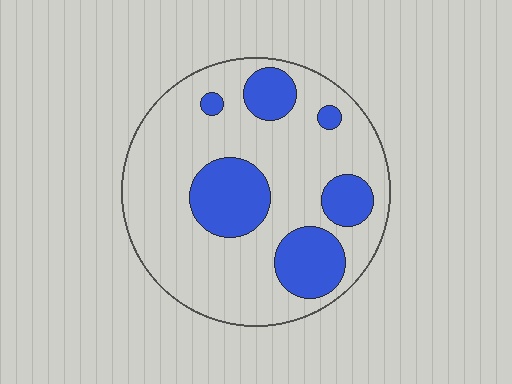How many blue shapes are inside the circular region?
6.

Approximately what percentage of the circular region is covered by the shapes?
Approximately 25%.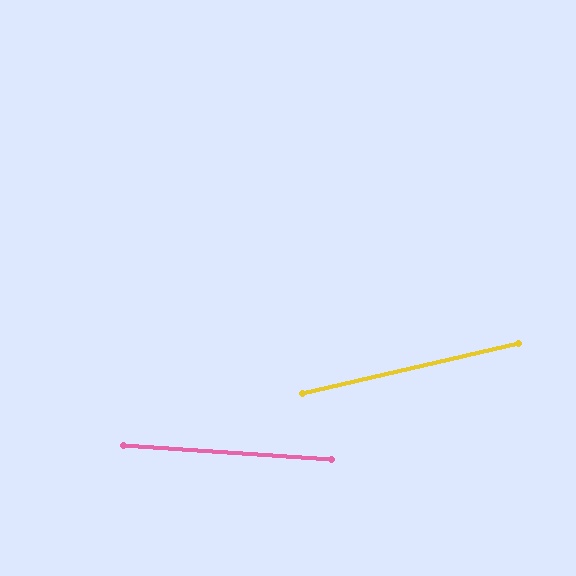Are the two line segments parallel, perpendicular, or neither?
Neither parallel nor perpendicular — they differ by about 17°.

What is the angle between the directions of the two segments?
Approximately 17 degrees.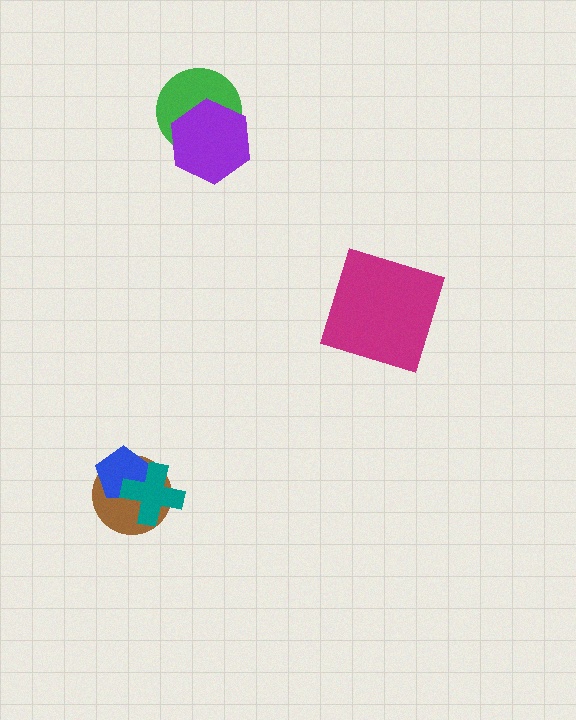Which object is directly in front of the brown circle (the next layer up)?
The blue pentagon is directly in front of the brown circle.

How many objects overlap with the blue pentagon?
2 objects overlap with the blue pentagon.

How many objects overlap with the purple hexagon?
1 object overlaps with the purple hexagon.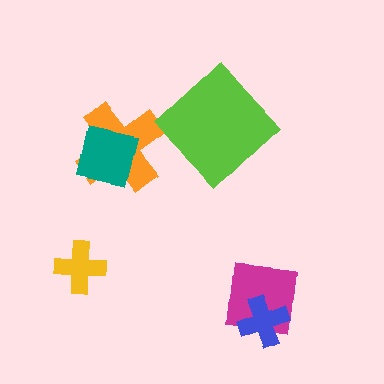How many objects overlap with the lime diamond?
0 objects overlap with the lime diamond.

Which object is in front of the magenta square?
The blue cross is in front of the magenta square.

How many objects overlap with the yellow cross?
0 objects overlap with the yellow cross.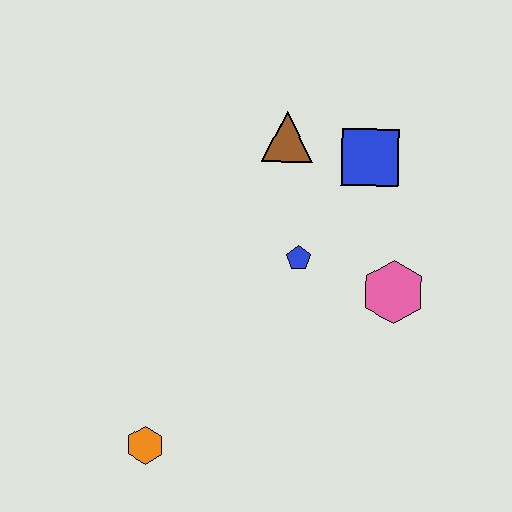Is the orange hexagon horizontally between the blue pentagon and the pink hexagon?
No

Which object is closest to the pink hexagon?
The blue pentagon is closest to the pink hexagon.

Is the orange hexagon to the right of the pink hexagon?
No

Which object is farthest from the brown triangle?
The orange hexagon is farthest from the brown triangle.